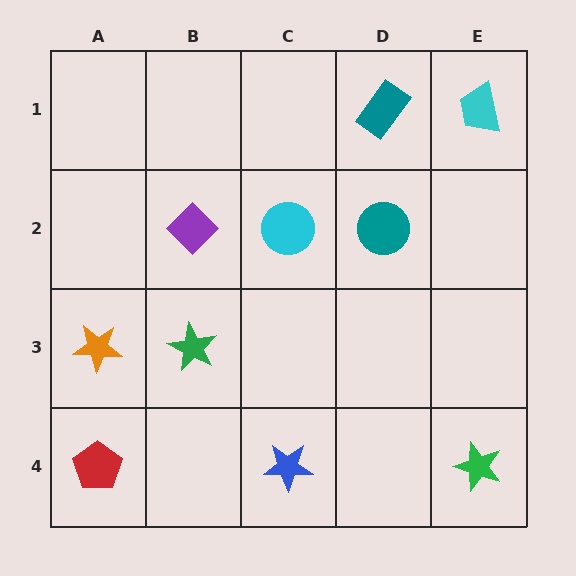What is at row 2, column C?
A cyan circle.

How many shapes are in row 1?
2 shapes.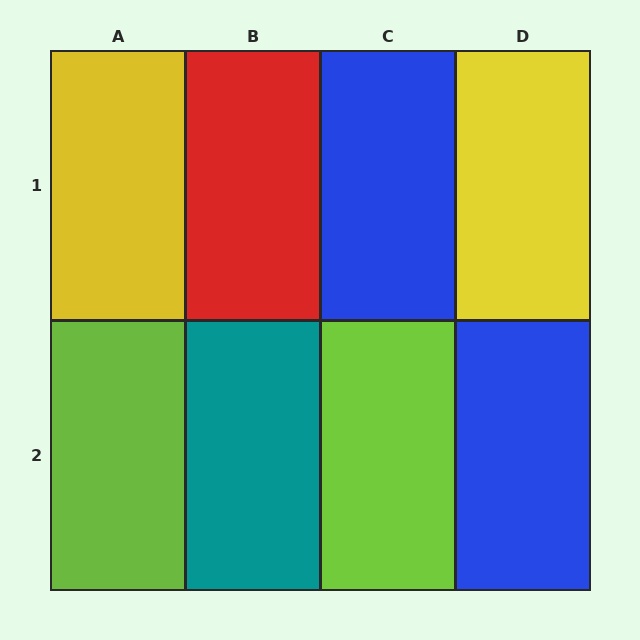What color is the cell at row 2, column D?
Blue.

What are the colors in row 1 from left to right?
Yellow, red, blue, yellow.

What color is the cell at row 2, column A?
Lime.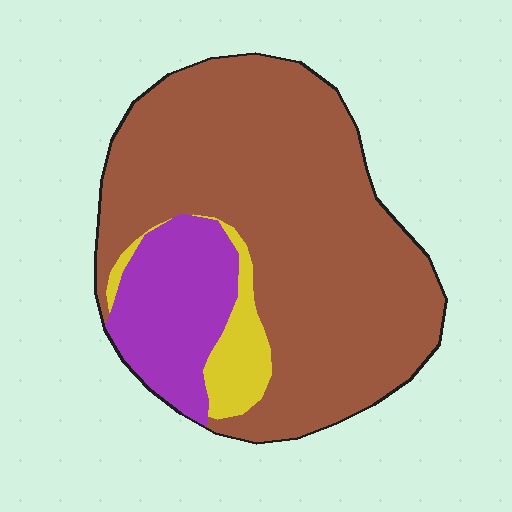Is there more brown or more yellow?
Brown.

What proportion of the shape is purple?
Purple takes up between a sixth and a third of the shape.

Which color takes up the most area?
Brown, at roughly 75%.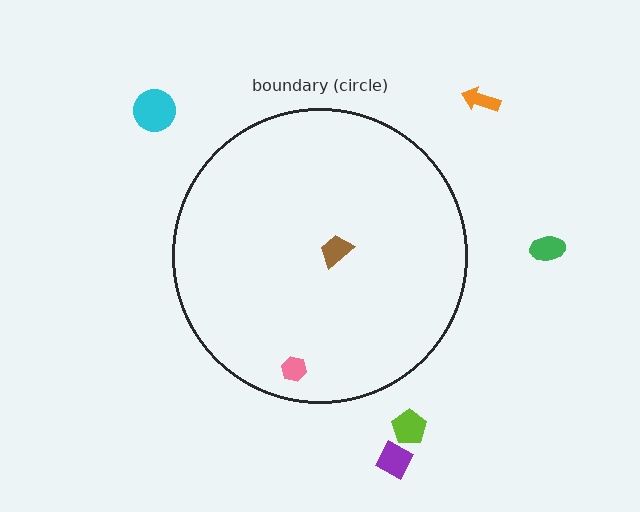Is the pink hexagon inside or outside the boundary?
Inside.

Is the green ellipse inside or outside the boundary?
Outside.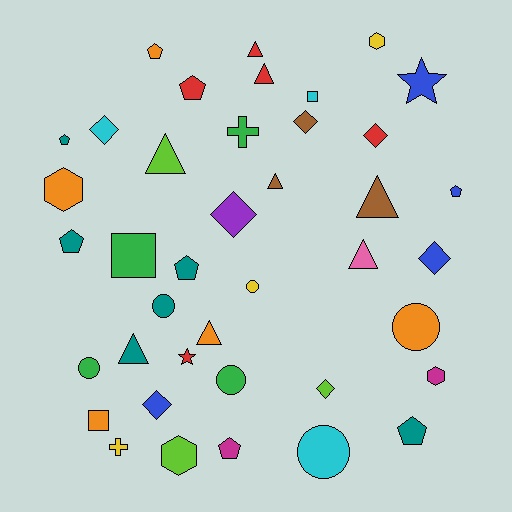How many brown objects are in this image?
There are 3 brown objects.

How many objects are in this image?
There are 40 objects.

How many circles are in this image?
There are 6 circles.